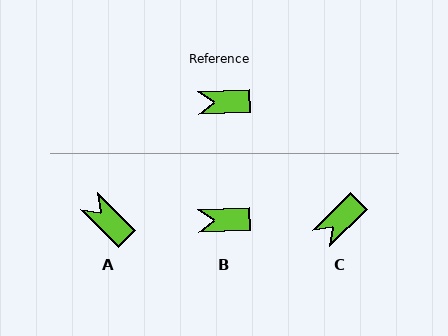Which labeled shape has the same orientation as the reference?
B.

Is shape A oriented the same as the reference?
No, it is off by about 47 degrees.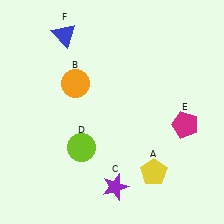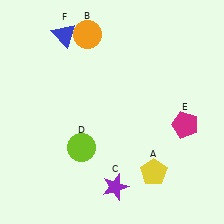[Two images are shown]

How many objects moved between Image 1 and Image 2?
1 object moved between the two images.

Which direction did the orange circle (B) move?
The orange circle (B) moved up.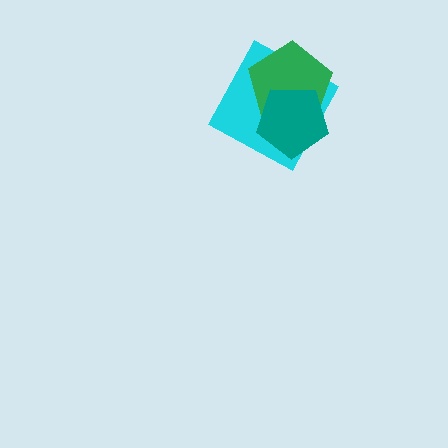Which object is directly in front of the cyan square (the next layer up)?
The green pentagon is directly in front of the cyan square.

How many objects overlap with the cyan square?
2 objects overlap with the cyan square.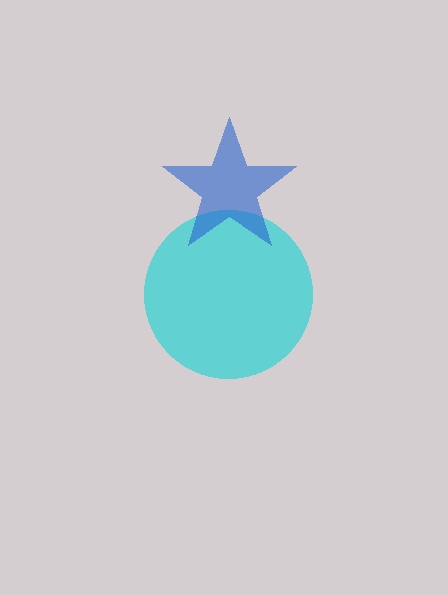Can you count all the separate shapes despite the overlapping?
Yes, there are 2 separate shapes.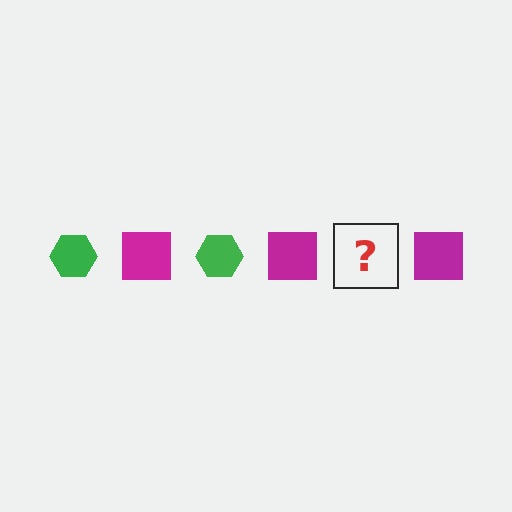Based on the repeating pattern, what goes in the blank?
The blank should be a green hexagon.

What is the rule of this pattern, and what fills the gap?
The rule is that the pattern alternates between green hexagon and magenta square. The gap should be filled with a green hexagon.